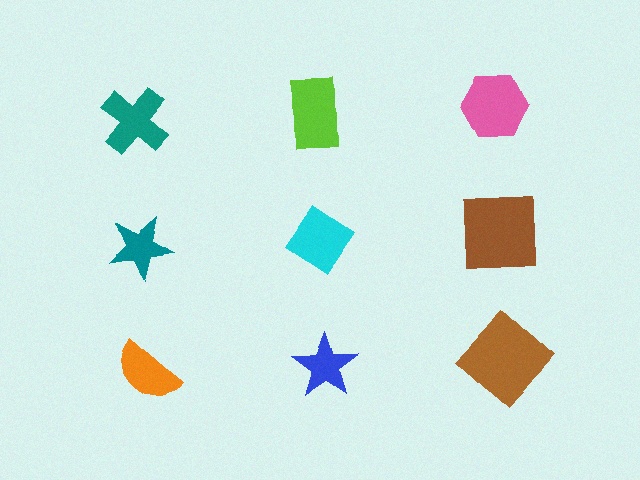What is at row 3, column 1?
An orange semicircle.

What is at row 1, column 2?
A lime rectangle.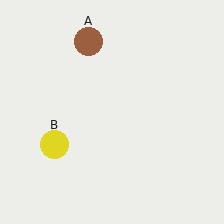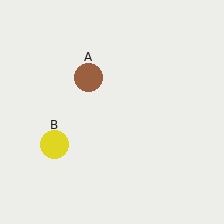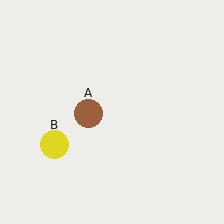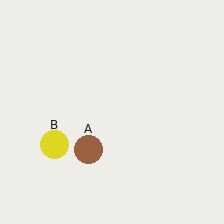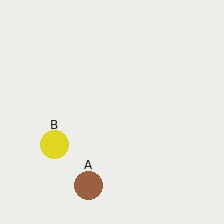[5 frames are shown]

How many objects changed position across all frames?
1 object changed position: brown circle (object A).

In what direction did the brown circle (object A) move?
The brown circle (object A) moved down.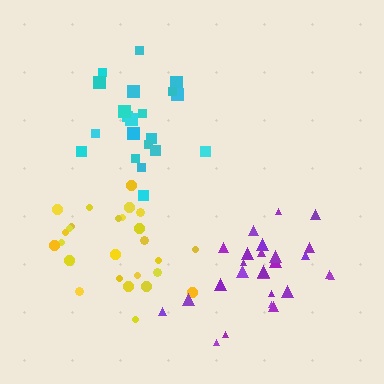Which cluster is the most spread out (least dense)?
Cyan.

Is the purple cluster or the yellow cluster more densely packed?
Yellow.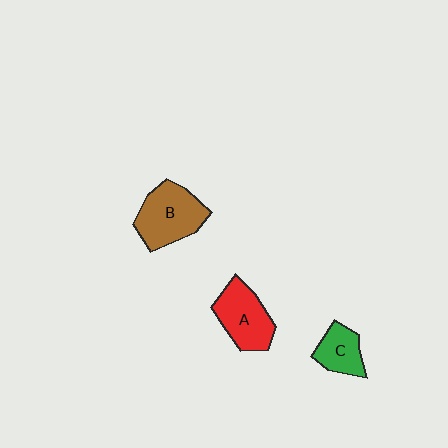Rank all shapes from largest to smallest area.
From largest to smallest: B (brown), A (red), C (green).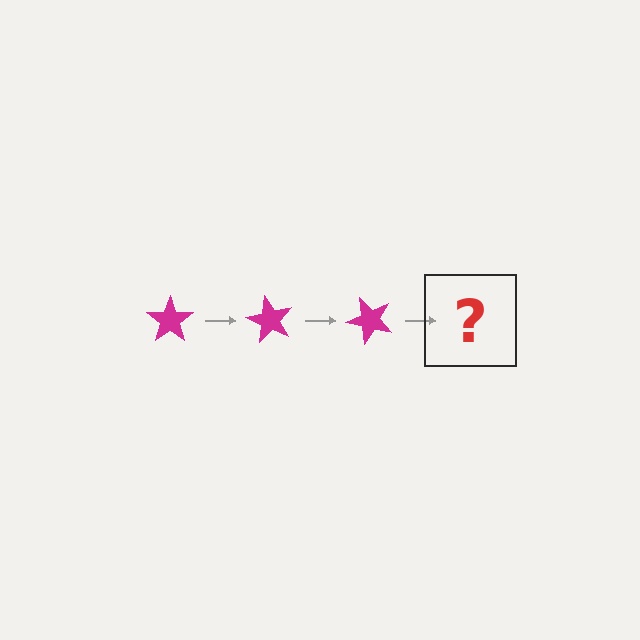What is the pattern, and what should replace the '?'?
The pattern is that the star rotates 60 degrees each step. The '?' should be a magenta star rotated 180 degrees.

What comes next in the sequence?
The next element should be a magenta star rotated 180 degrees.